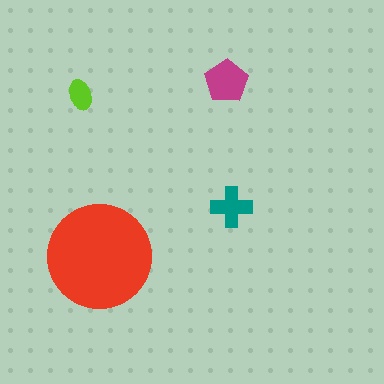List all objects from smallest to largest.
The lime ellipse, the teal cross, the magenta pentagon, the red circle.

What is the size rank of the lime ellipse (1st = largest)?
4th.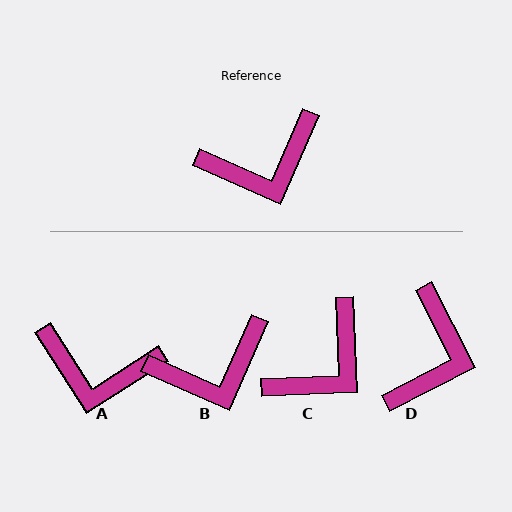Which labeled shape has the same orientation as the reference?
B.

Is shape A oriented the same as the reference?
No, it is off by about 33 degrees.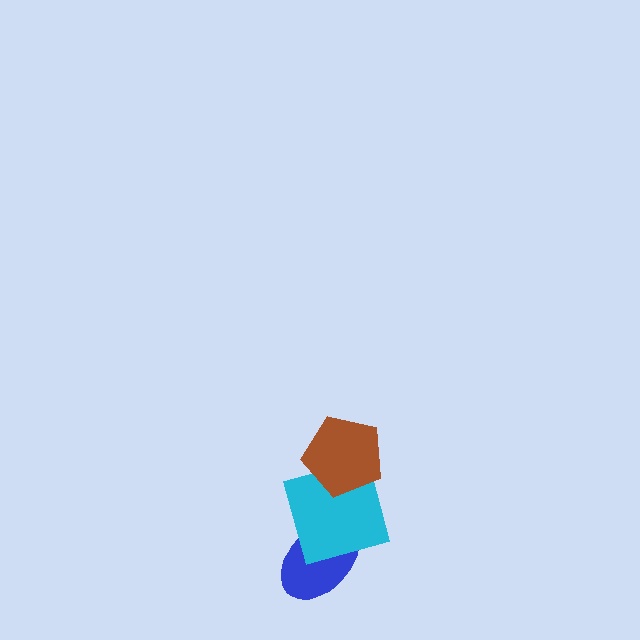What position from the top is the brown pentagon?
The brown pentagon is 1st from the top.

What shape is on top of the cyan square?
The brown pentagon is on top of the cyan square.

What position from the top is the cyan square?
The cyan square is 2nd from the top.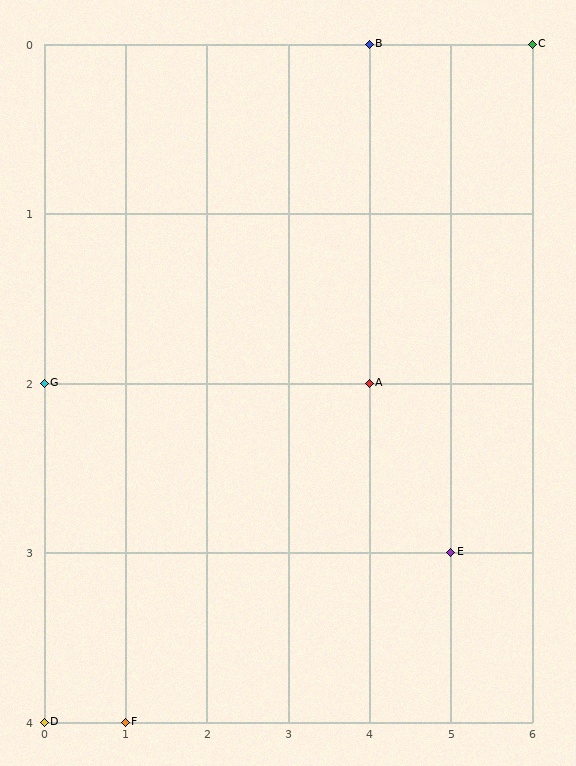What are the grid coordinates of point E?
Point E is at grid coordinates (5, 3).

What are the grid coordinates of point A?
Point A is at grid coordinates (4, 2).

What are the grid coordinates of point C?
Point C is at grid coordinates (6, 0).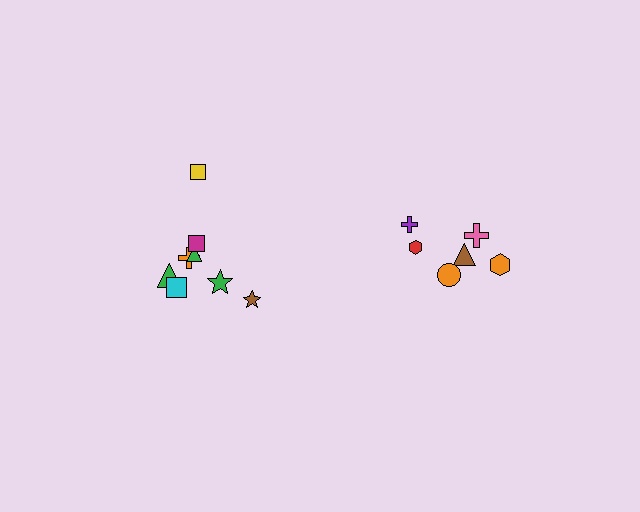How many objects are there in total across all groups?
There are 14 objects.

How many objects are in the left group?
There are 8 objects.